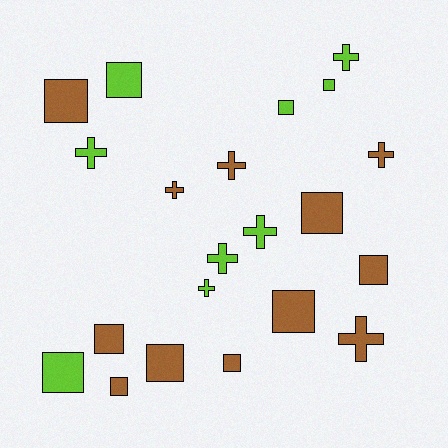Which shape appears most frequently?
Square, with 12 objects.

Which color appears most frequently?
Brown, with 12 objects.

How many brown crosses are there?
There are 4 brown crosses.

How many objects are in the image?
There are 21 objects.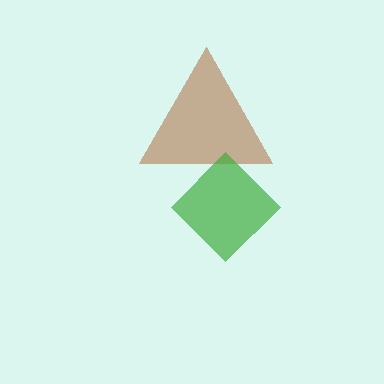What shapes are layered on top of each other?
The layered shapes are: a brown triangle, a green diamond.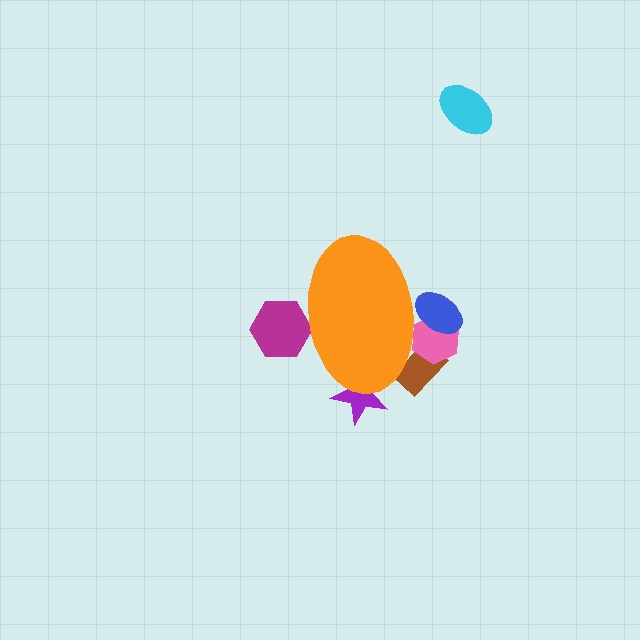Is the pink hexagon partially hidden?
Yes, the pink hexagon is partially hidden behind the orange ellipse.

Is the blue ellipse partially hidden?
Yes, the blue ellipse is partially hidden behind the orange ellipse.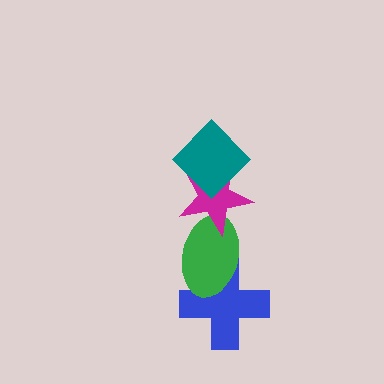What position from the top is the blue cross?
The blue cross is 4th from the top.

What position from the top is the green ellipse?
The green ellipse is 3rd from the top.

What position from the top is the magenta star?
The magenta star is 2nd from the top.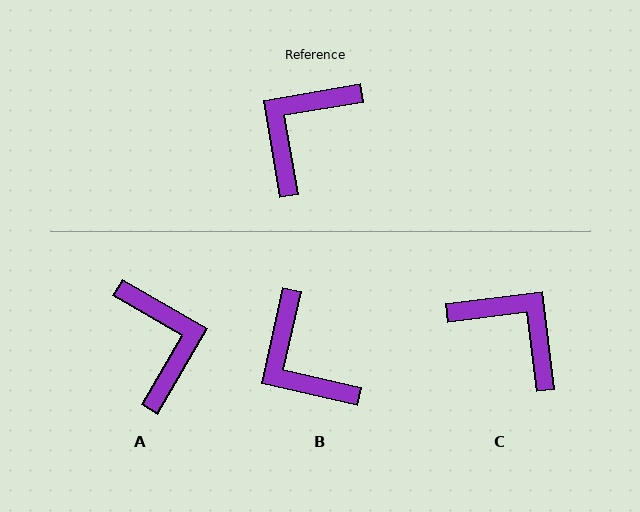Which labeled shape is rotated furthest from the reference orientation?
A, about 130 degrees away.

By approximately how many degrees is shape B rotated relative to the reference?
Approximately 68 degrees counter-clockwise.